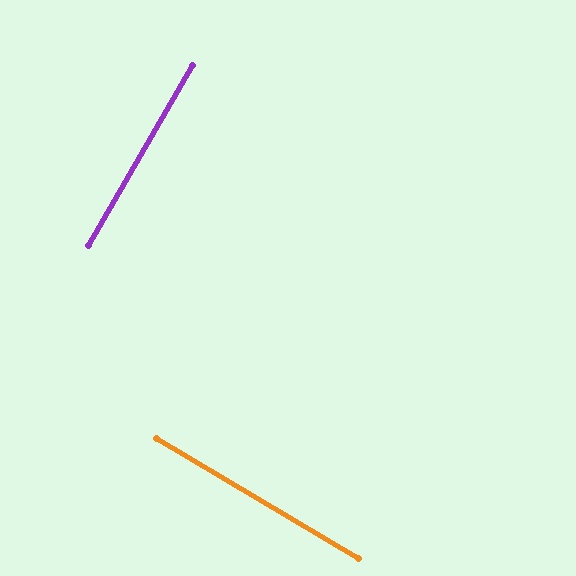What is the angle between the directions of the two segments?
Approximately 89 degrees.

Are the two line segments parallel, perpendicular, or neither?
Perpendicular — they meet at approximately 89°.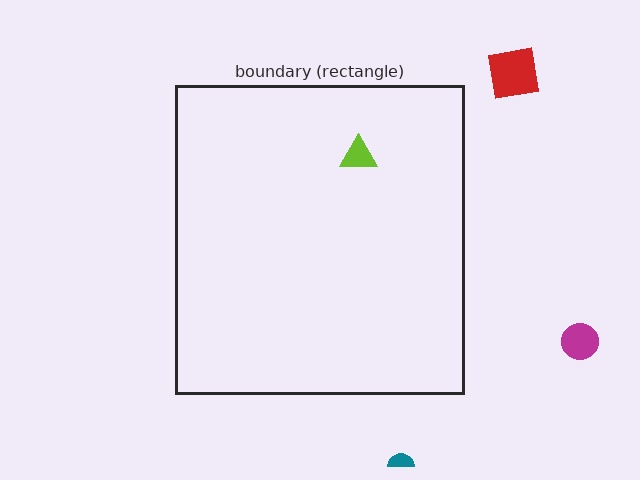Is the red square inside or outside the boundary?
Outside.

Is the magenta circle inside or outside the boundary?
Outside.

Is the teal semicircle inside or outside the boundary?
Outside.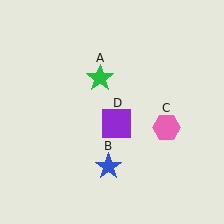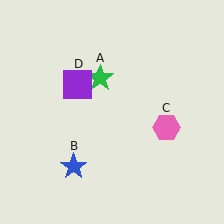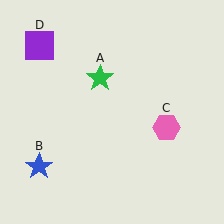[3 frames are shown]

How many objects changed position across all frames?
2 objects changed position: blue star (object B), purple square (object D).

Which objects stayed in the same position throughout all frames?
Green star (object A) and pink hexagon (object C) remained stationary.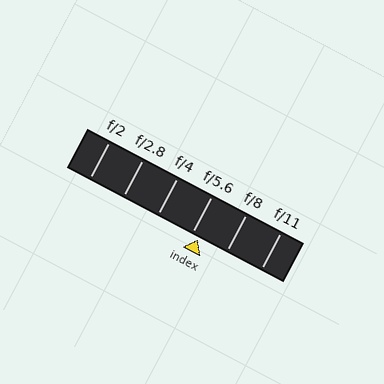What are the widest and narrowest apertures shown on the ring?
The widest aperture shown is f/2 and the narrowest is f/11.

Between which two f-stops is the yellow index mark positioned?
The index mark is between f/5.6 and f/8.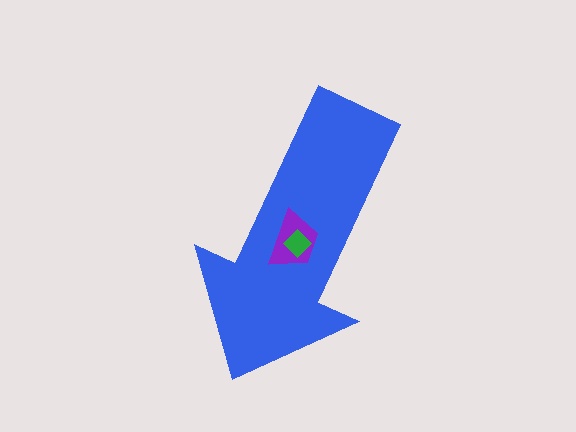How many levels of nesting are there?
3.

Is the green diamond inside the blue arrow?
Yes.